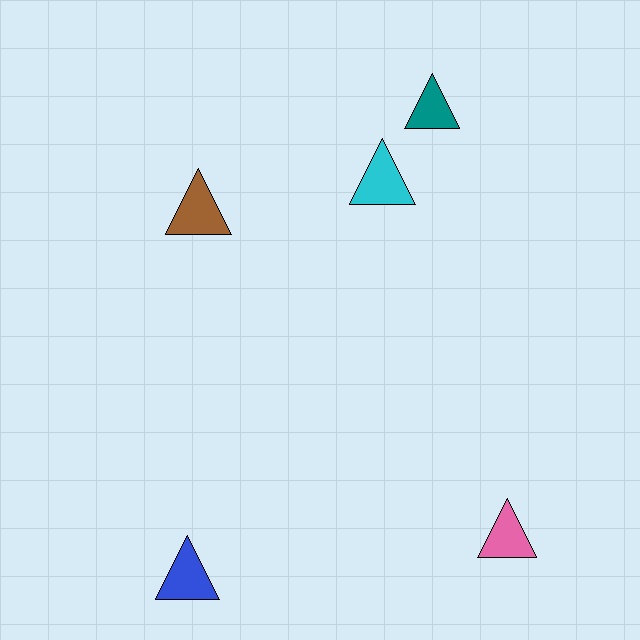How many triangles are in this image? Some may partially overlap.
There are 5 triangles.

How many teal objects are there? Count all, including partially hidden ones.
There is 1 teal object.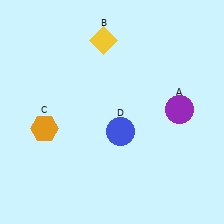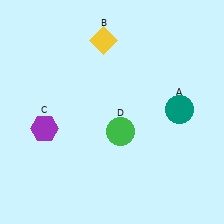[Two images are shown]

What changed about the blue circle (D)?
In Image 1, D is blue. In Image 2, it changed to green.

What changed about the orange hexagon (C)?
In Image 1, C is orange. In Image 2, it changed to purple.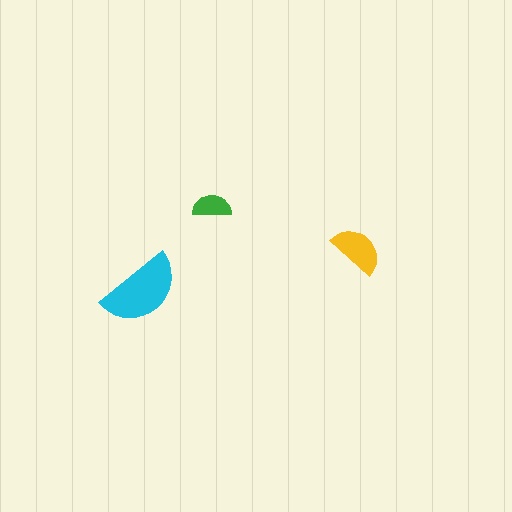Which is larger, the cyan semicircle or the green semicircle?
The cyan one.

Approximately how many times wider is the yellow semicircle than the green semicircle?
About 1.5 times wider.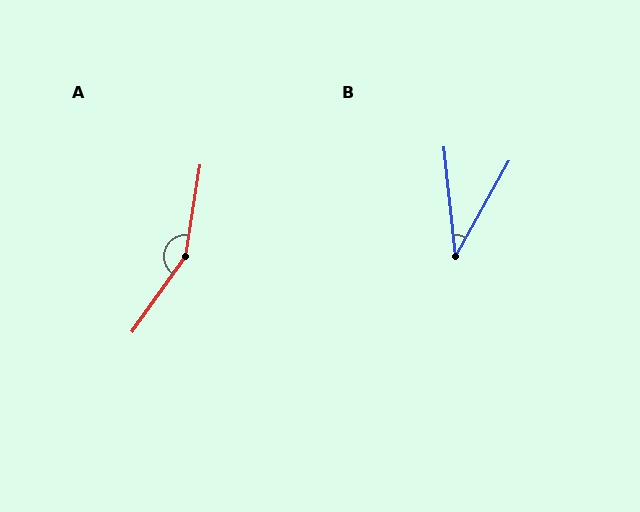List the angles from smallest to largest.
B (35°), A (154°).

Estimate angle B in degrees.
Approximately 35 degrees.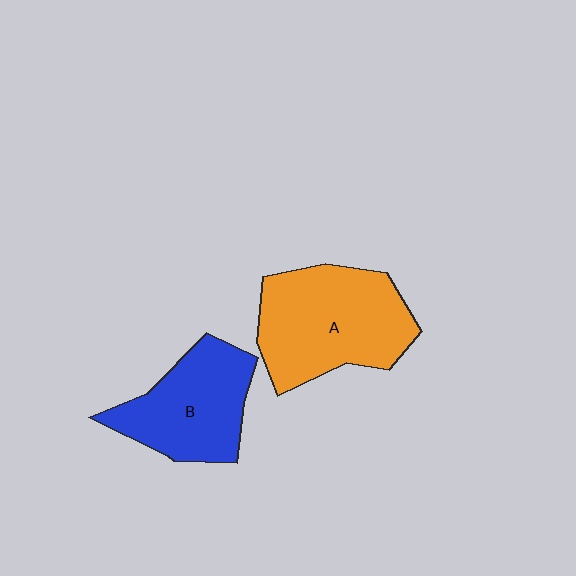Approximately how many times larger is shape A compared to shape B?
Approximately 1.3 times.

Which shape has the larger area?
Shape A (orange).